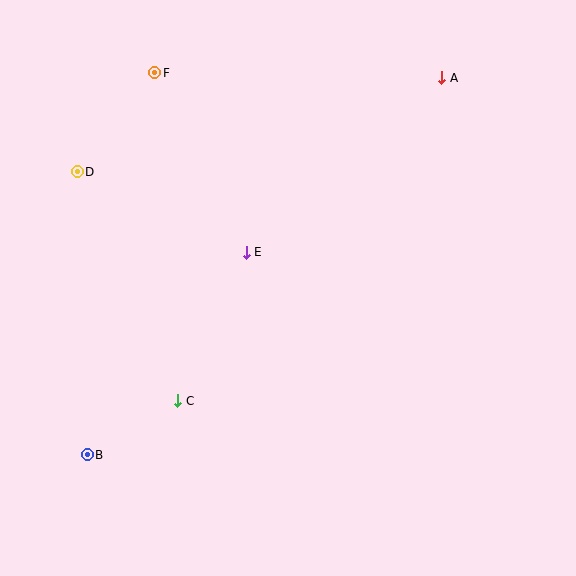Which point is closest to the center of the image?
Point E at (246, 252) is closest to the center.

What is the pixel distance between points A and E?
The distance between A and E is 262 pixels.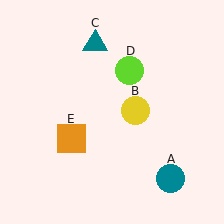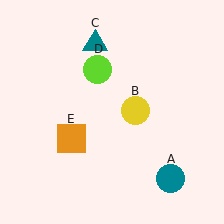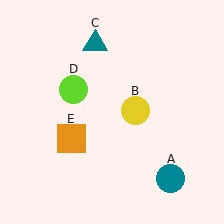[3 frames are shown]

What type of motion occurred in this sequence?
The lime circle (object D) rotated counterclockwise around the center of the scene.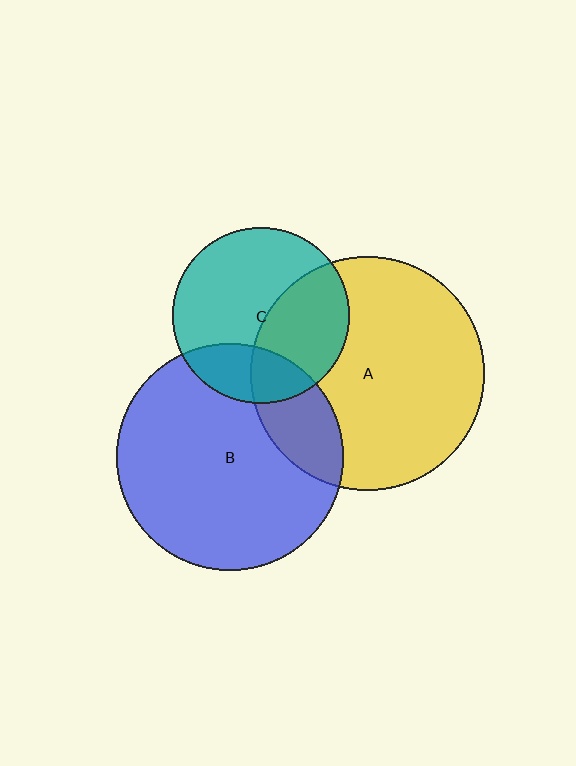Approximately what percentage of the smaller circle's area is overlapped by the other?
Approximately 20%.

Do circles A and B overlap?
Yes.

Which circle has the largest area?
Circle A (yellow).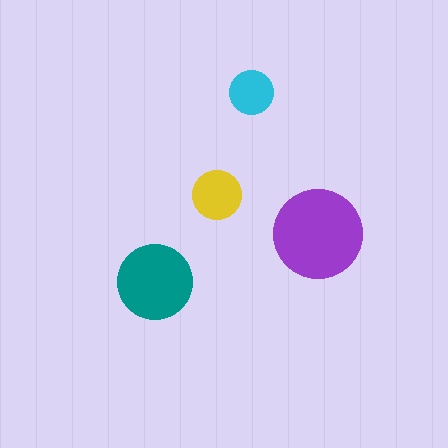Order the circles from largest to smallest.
the purple one, the teal one, the yellow one, the cyan one.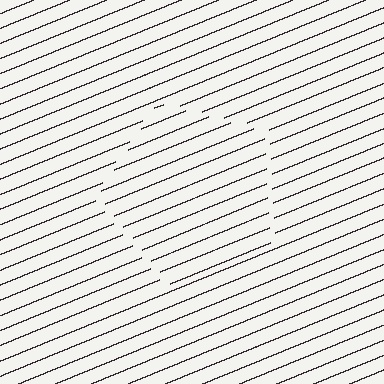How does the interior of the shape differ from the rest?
The interior of the shape contains the same grating, shifted by half a period — the contour is defined by the phase discontinuity where line-ends from the inner and outer gratings abut.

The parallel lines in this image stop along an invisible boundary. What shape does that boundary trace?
An illusory pentagon. The interior of the shape contains the same grating, shifted by half a period — the contour is defined by the phase discontinuity where line-ends from the inner and outer gratings abut.